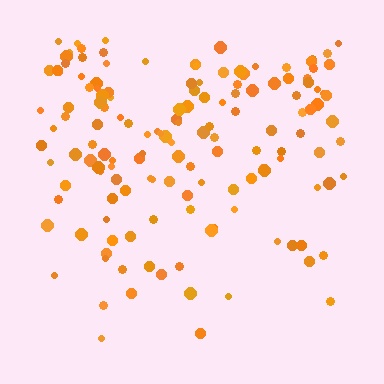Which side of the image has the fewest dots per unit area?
The bottom.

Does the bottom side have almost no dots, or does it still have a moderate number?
Still a moderate number, just noticeably fewer than the top.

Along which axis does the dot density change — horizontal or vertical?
Vertical.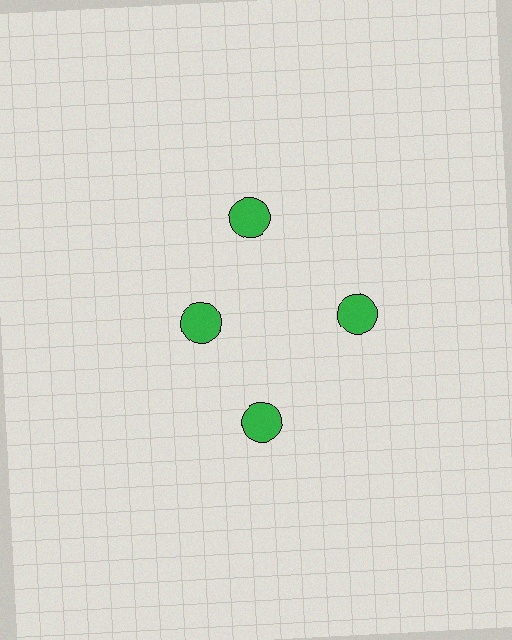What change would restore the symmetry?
The symmetry would be restored by moving it outward, back onto the ring so that all 4 circles sit at equal angles and equal distance from the center.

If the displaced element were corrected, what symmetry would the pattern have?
It would have 4-fold rotational symmetry — the pattern would map onto itself every 90 degrees.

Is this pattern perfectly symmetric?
No. The 4 green circles are arranged in a ring, but one element near the 9 o'clock position is pulled inward toward the center, breaking the 4-fold rotational symmetry.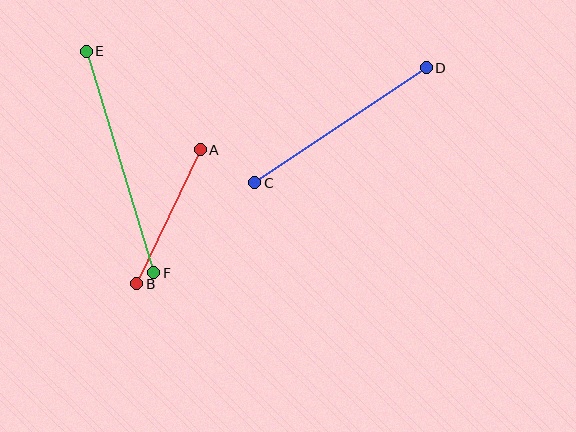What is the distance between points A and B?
The distance is approximately 149 pixels.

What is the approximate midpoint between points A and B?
The midpoint is at approximately (168, 217) pixels.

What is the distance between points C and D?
The distance is approximately 206 pixels.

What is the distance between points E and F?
The distance is approximately 232 pixels.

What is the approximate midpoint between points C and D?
The midpoint is at approximately (340, 125) pixels.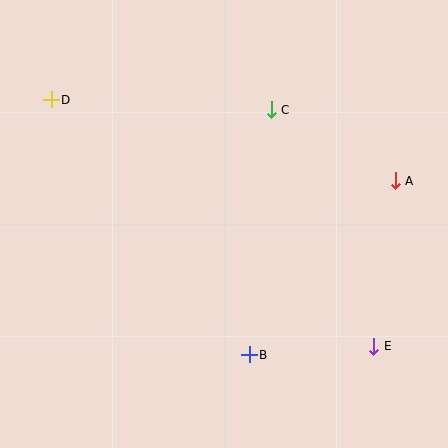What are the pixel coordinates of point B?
Point B is at (249, 355).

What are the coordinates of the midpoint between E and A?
The midpoint between E and A is at (384, 263).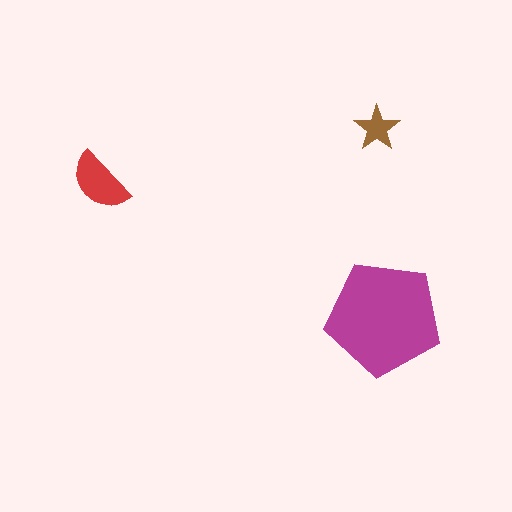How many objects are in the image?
There are 3 objects in the image.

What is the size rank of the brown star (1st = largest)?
3rd.